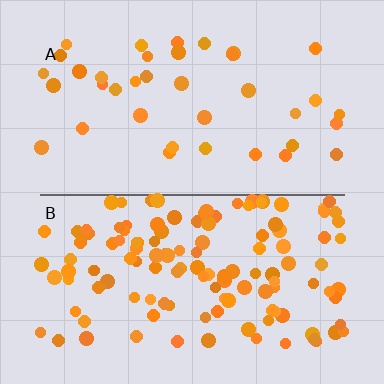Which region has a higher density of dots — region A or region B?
B (the bottom).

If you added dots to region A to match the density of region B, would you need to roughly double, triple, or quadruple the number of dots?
Approximately triple.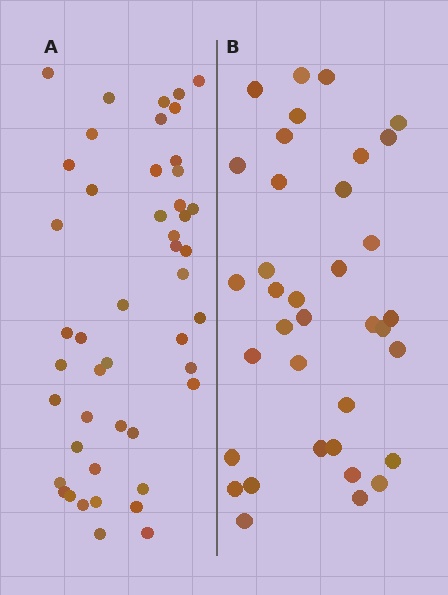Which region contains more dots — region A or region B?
Region A (the left region) has more dots.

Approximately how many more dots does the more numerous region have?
Region A has roughly 12 or so more dots than region B.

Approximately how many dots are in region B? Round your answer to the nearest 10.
About 40 dots. (The exact count is 36, which rounds to 40.)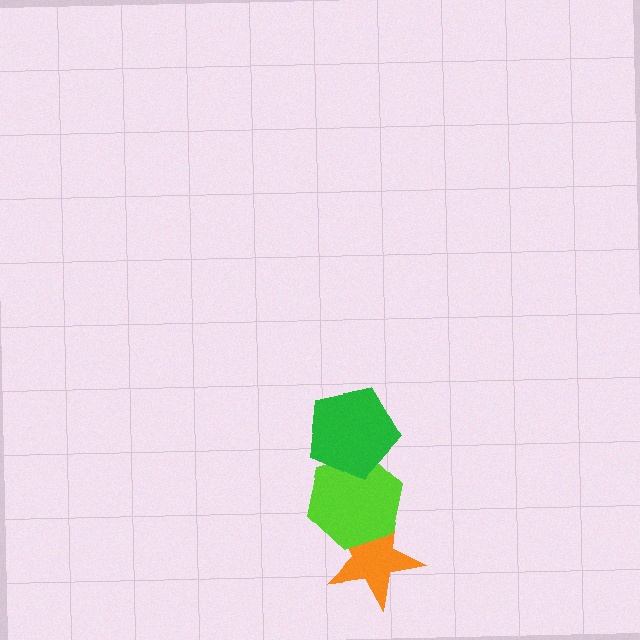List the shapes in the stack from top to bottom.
From top to bottom: the green pentagon, the lime hexagon, the orange star.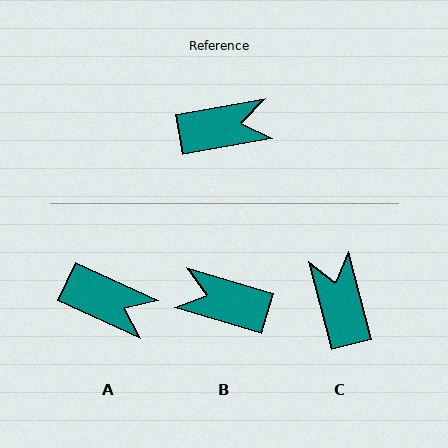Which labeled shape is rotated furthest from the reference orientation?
B, about 153 degrees away.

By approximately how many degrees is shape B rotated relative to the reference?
Approximately 153 degrees counter-clockwise.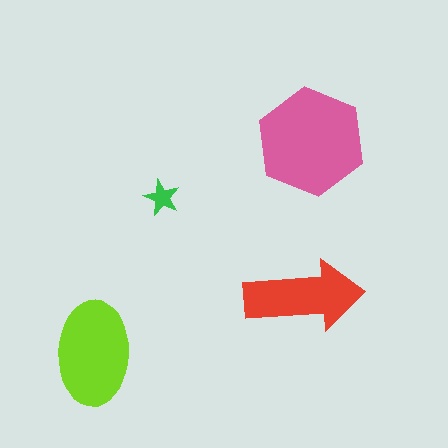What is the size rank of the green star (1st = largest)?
4th.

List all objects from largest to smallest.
The pink hexagon, the lime ellipse, the red arrow, the green star.